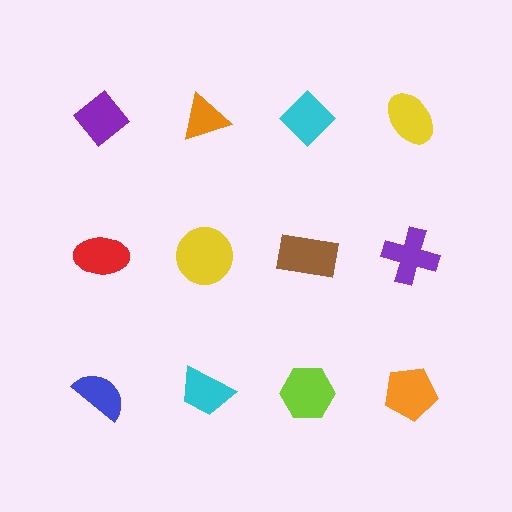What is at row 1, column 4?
A yellow ellipse.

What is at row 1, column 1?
A purple diamond.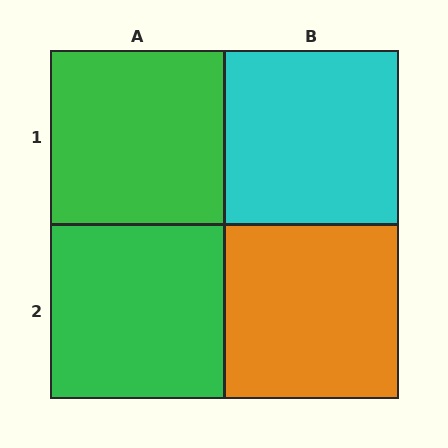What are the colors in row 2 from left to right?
Green, orange.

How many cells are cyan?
1 cell is cyan.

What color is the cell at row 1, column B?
Cyan.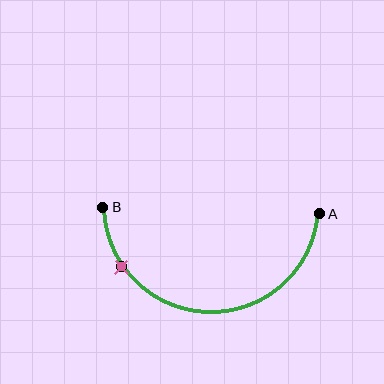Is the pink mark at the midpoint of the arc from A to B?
No. The pink mark lies on the arc but is closer to endpoint B. The arc midpoint would be at the point on the curve equidistant along the arc from both A and B.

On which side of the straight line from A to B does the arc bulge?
The arc bulges below the straight line connecting A and B.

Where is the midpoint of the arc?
The arc midpoint is the point on the curve farthest from the straight line joining A and B. It sits below that line.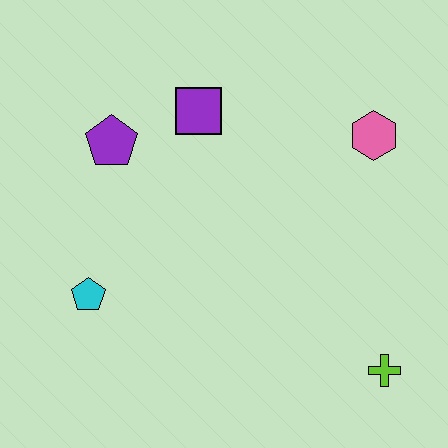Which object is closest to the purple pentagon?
The purple square is closest to the purple pentagon.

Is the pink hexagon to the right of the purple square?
Yes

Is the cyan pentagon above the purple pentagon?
No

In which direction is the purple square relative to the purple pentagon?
The purple square is to the right of the purple pentagon.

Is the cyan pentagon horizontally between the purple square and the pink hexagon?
No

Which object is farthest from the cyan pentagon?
The pink hexagon is farthest from the cyan pentagon.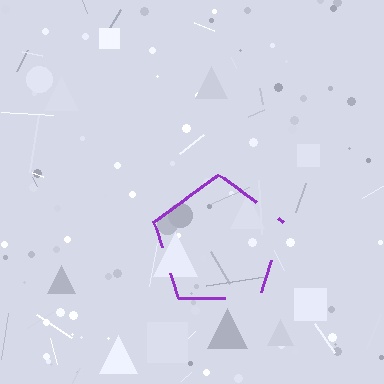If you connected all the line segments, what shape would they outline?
They would outline a pentagon.